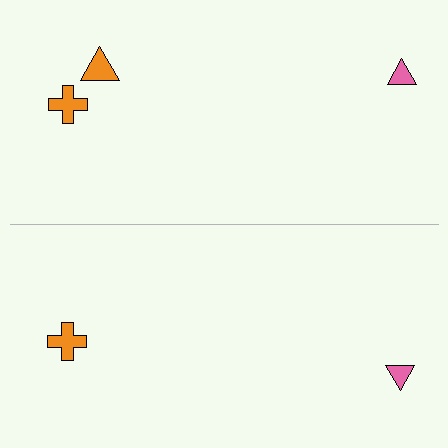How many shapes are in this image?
There are 5 shapes in this image.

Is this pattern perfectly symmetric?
No, the pattern is not perfectly symmetric. A orange triangle is missing from the bottom side.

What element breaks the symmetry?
A orange triangle is missing from the bottom side.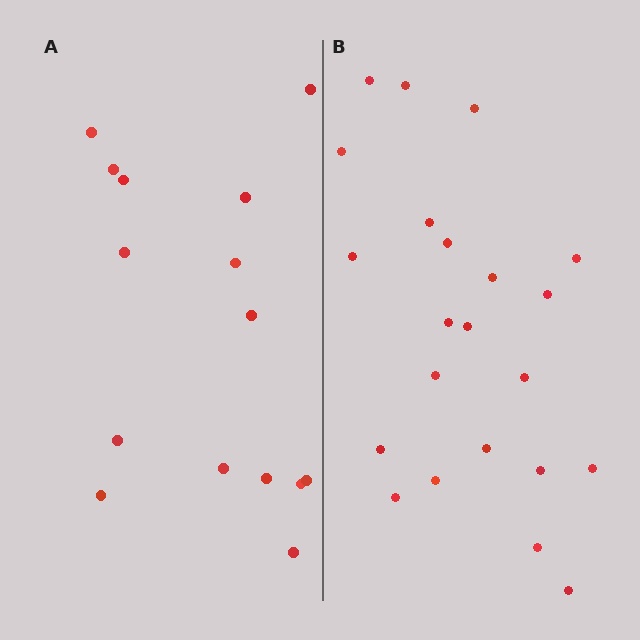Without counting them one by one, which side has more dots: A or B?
Region B (the right region) has more dots.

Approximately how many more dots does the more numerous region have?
Region B has roughly 8 or so more dots than region A.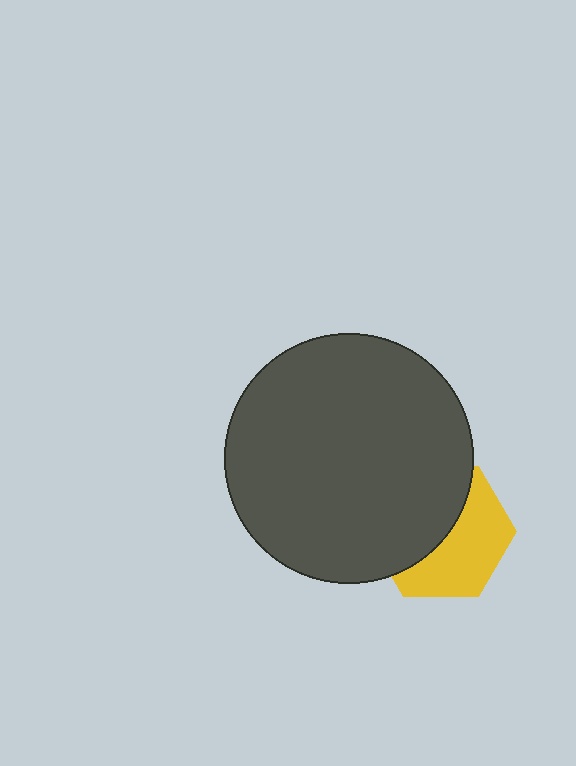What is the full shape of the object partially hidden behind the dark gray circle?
The partially hidden object is a yellow hexagon.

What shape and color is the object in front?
The object in front is a dark gray circle.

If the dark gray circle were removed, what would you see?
You would see the complete yellow hexagon.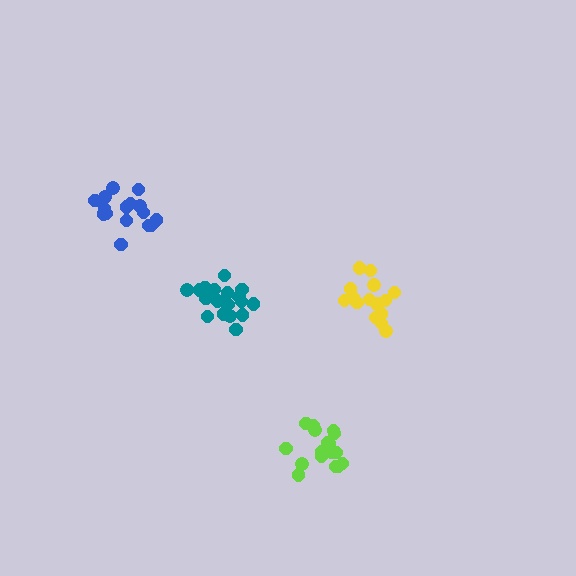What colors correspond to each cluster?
The clusters are colored: blue, teal, lime, yellow.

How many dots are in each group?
Group 1: 16 dots, Group 2: 19 dots, Group 3: 18 dots, Group 4: 17 dots (70 total).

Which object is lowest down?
The lime cluster is bottommost.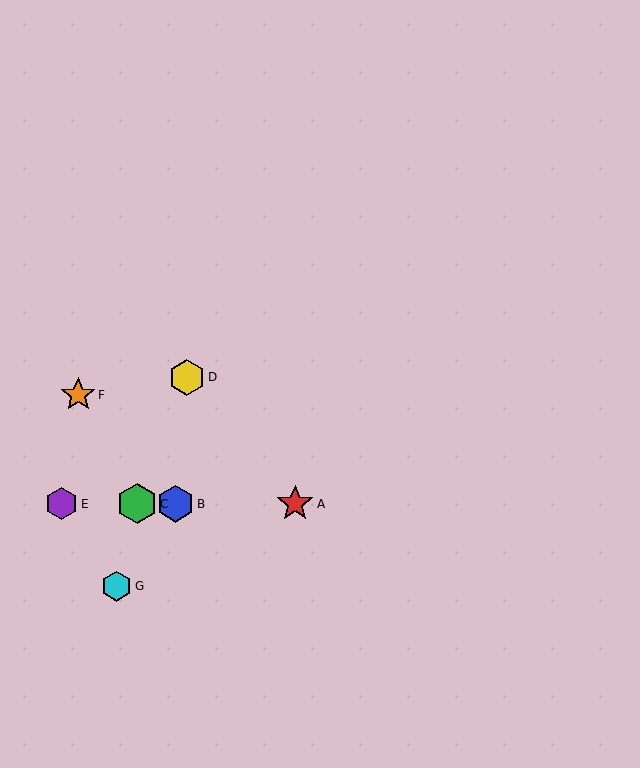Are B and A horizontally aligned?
Yes, both are at y≈504.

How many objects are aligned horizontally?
4 objects (A, B, C, E) are aligned horizontally.